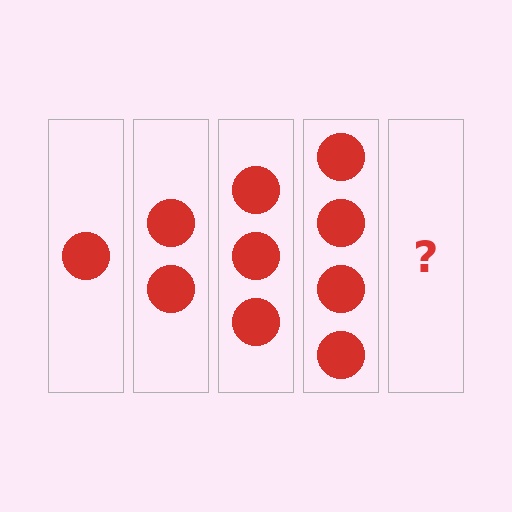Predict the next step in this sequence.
The next step is 5 circles.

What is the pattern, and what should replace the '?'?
The pattern is that each step adds one more circle. The '?' should be 5 circles.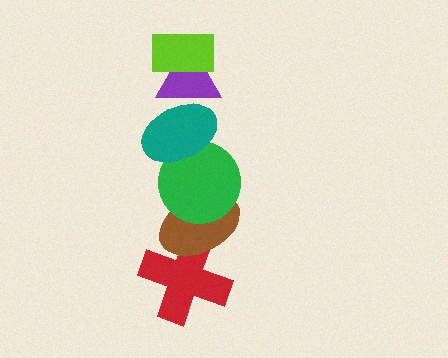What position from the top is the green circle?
The green circle is 4th from the top.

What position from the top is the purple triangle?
The purple triangle is 2nd from the top.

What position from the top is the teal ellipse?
The teal ellipse is 3rd from the top.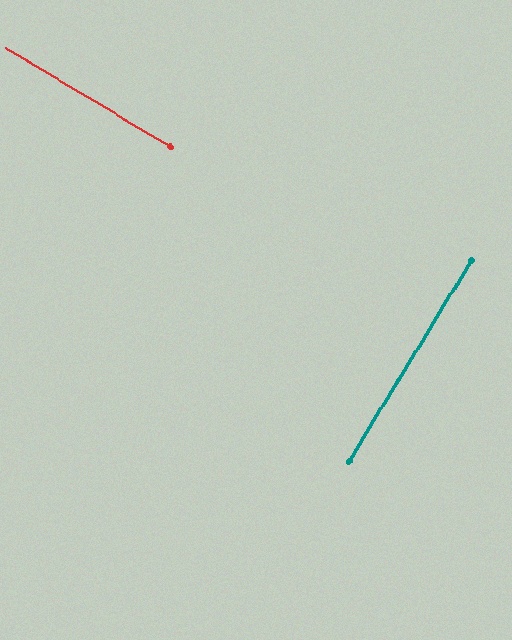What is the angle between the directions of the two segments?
Approximately 90 degrees.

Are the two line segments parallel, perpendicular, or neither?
Perpendicular — they meet at approximately 90°.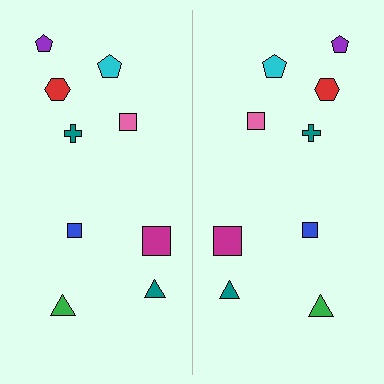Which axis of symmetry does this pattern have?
The pattern has a vertical axis of symmetry running through the center of the image.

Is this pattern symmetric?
Yes, this pattern has bilateral (reflection) symmetry.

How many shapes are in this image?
There are 18 shapes in this image.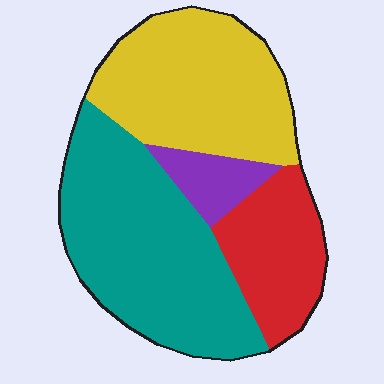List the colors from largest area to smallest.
From largest to smallest: teal, yellow, red, purple.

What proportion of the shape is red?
Red takes up about one fifth (1/5) of the shape.